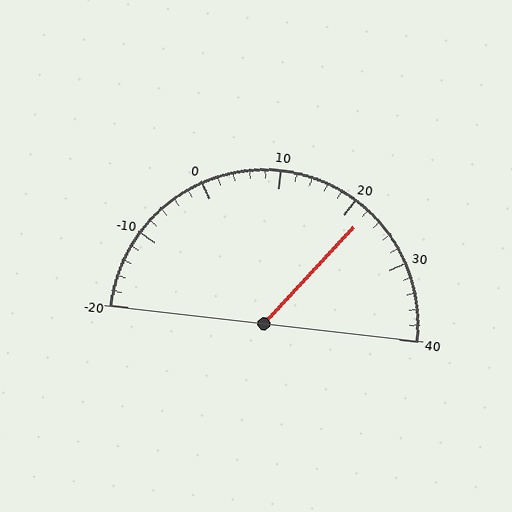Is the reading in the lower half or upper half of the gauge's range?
The reading is in the upper half of the range (-20 to 40).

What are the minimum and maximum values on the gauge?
The gauge ranges from -20 to 40.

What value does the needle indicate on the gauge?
The needle indicates approximately 22.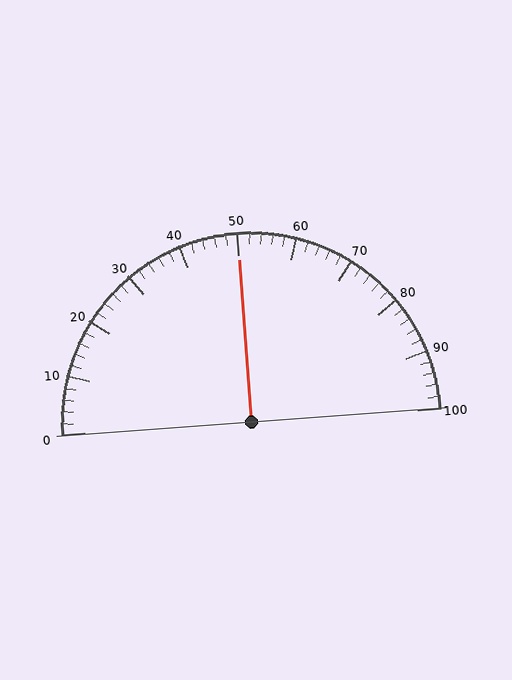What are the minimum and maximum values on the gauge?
The gauge ranges from 0 to 100.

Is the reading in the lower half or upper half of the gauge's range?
The reading is in the upper half of the range (0 to 100).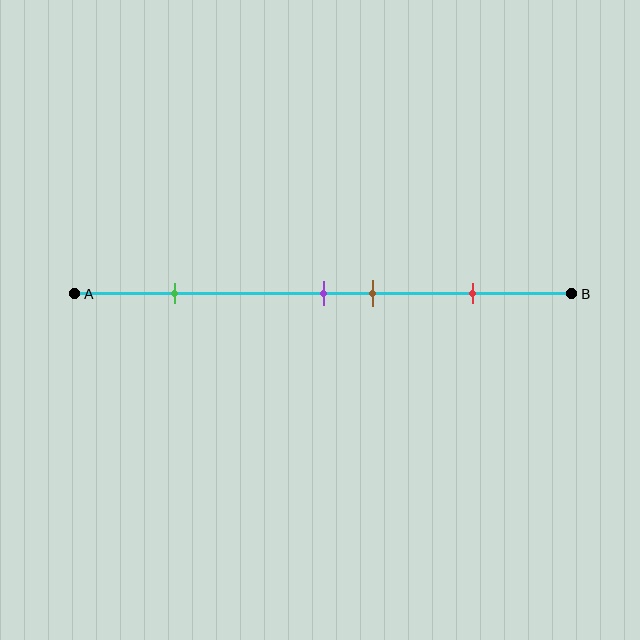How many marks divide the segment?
There are 4 marks dividing the segment.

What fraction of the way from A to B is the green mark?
The green mark is approximately 20% (0.2) of the way from A to B.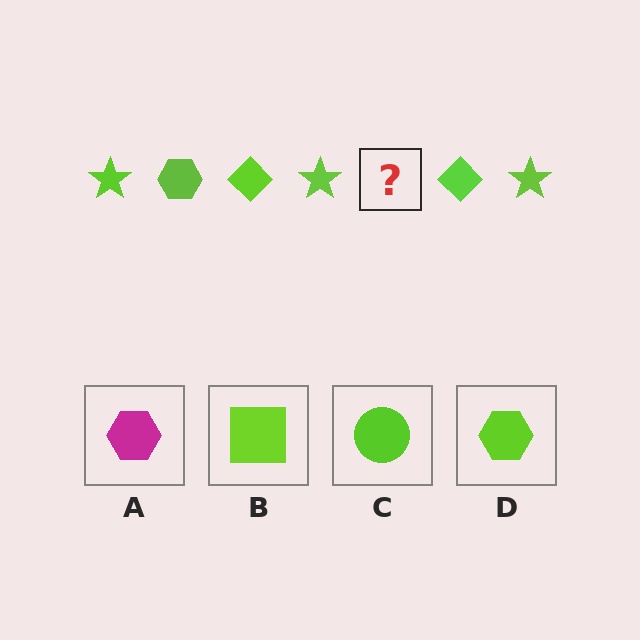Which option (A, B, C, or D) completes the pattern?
D.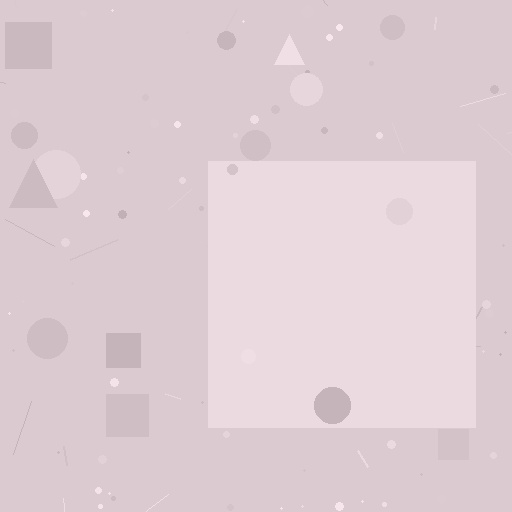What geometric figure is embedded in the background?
A square is embedded in the background.